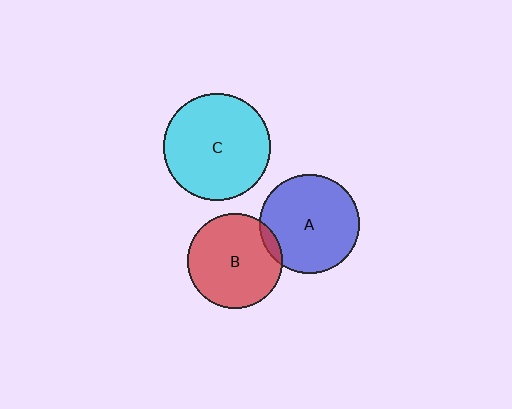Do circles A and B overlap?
Yes.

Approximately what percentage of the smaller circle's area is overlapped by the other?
Approximately 5%.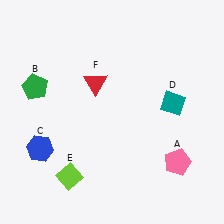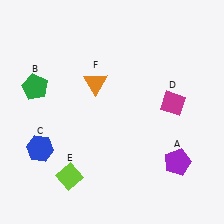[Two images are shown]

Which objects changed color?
A changed from pink to purple. D changed from teal to magenta. F changed from red to orange.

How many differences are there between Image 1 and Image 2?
There are 3 differences between the two images.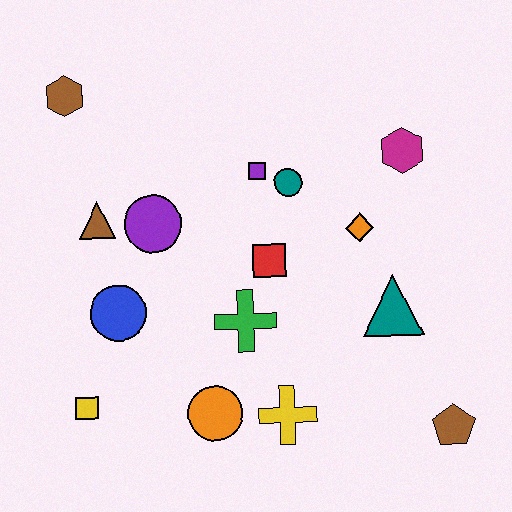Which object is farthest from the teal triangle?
The brown hexagon is farthest from the teal triangle.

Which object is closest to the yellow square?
The blue circle is closest to the yellow square.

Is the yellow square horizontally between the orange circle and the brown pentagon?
No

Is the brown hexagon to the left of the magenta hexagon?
Yes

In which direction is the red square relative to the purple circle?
The red square is to the right of the purple circle.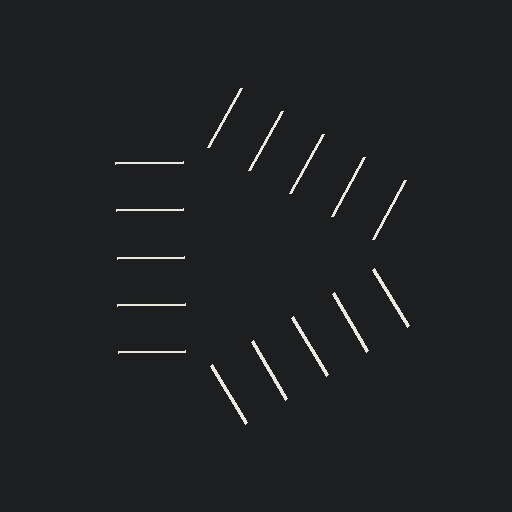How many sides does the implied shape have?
3 sides — the line-ends trace a triangle.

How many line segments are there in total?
15 — 5 along each of the 3 edges.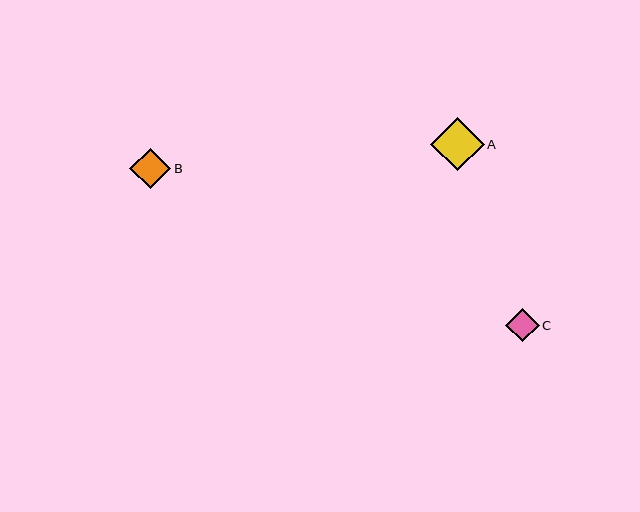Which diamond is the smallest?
Diamond C is the smallest with a size of approximately 34 pixels.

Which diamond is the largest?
Diamond A is the largest with a size of approximately 53 pixels.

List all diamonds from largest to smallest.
From largest to smallest: A, B, C.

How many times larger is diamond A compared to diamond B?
Diamond A is approximately 1.3 times the size of diamond B.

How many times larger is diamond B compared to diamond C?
Diamond B is approximately 1.2 times the size of diamond C.